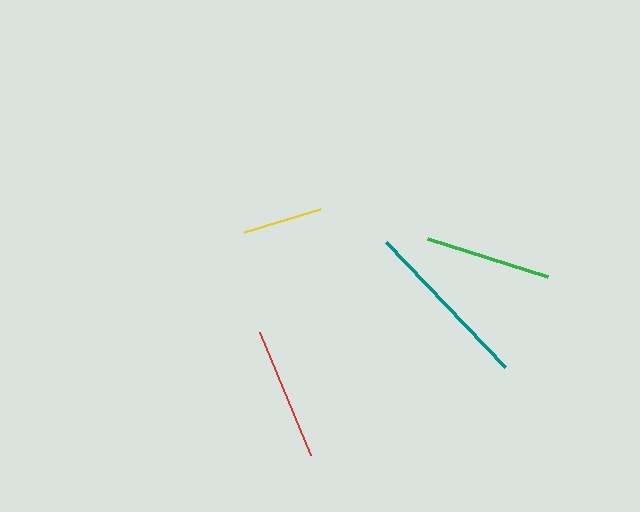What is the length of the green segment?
The green segment is approximately 126 pixels long.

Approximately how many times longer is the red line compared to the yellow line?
The red line is approximately 1.7 times the length of the yellow line.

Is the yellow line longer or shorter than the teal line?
The teal line is longer than the yellow line.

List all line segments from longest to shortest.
From longest to shortest: teal, red, green, yellow.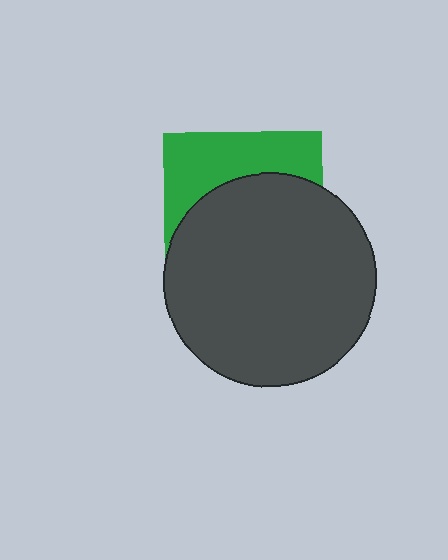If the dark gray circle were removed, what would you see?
You would see the complete green square.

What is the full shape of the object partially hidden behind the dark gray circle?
The partially hidden object is a green square.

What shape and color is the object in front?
The object in front is a dark gray circle.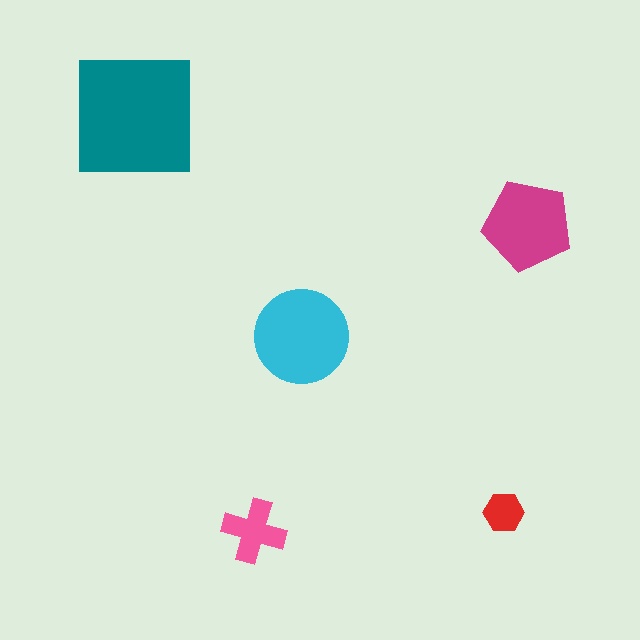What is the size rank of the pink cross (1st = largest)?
4th.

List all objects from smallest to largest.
The red hexagon, the pink cross, the magenta pentagon, the cyan circle, the teal square.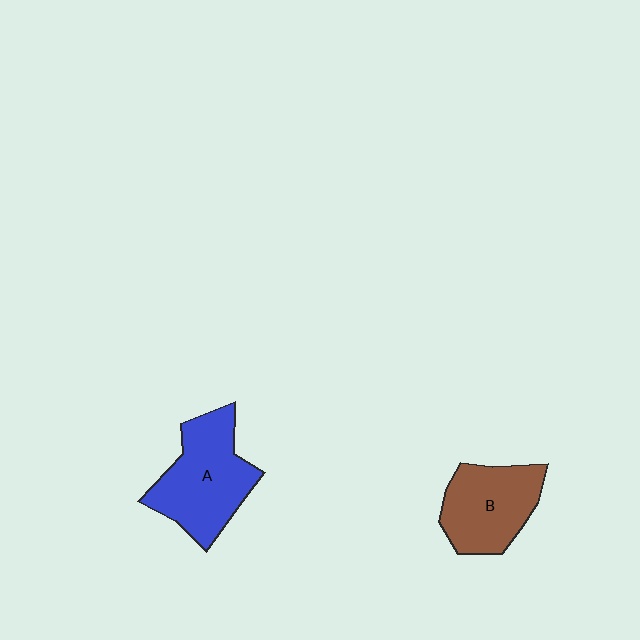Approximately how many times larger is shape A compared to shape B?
Approximately 1.2 times.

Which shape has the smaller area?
Shape B (brown).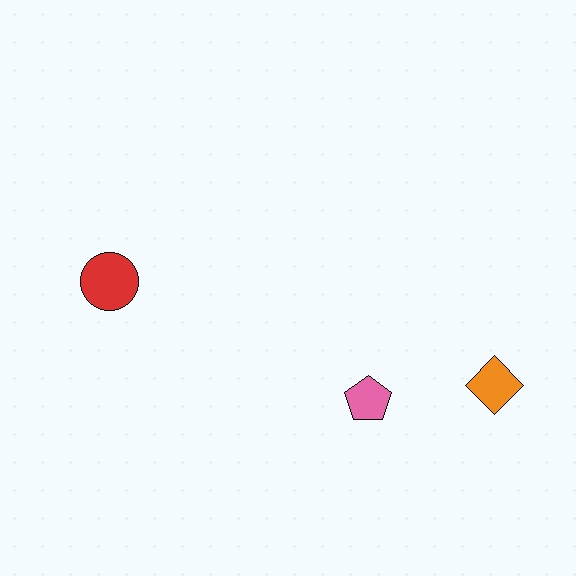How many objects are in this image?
There are 3 objects.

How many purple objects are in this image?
There are no purple objects.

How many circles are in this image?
There is 1 circle.